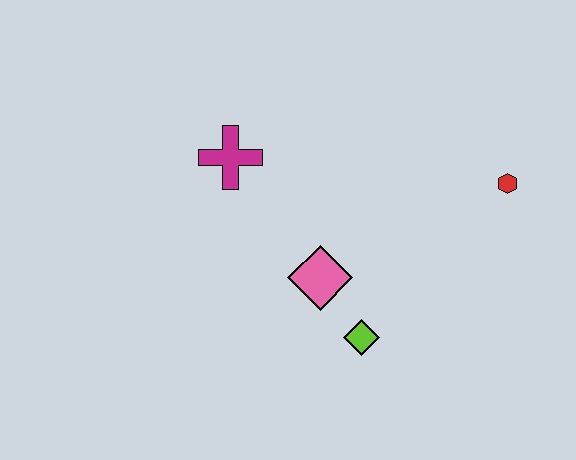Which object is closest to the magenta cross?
The pink diamond is closest to the magenta cross.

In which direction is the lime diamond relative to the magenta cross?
The lime diamond is below the magenta cross.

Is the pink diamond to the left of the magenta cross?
No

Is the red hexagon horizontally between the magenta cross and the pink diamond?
No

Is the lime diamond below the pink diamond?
Yes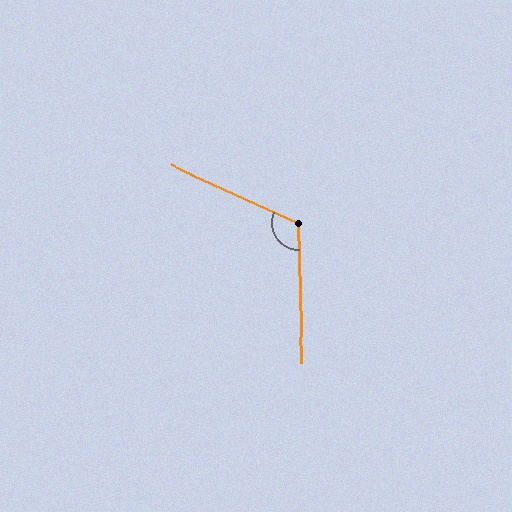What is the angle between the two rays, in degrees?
Approximately 116 degrees.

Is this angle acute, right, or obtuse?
It is obtuse.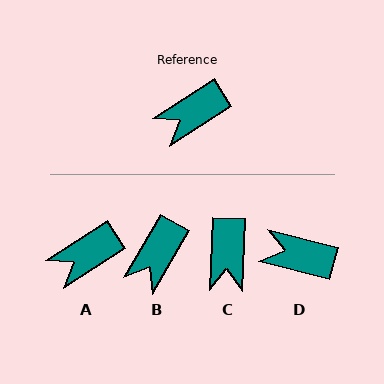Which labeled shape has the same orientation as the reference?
A.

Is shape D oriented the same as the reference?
No, it is off by about 47 degrees.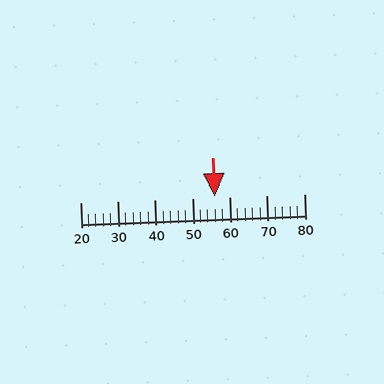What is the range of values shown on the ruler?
The ruler shows values from 20 to 80.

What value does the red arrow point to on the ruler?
The red arrow points to approximately 56.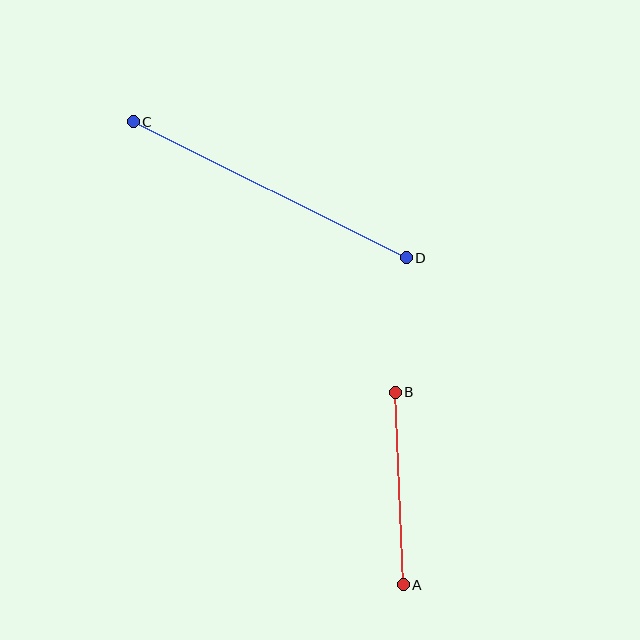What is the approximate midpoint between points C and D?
The midpoint is at approximately (270, 190) pixels.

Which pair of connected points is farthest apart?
Points C and D are farthest apart.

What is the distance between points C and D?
The distance is approximately 305 pixels.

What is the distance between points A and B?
The distance is approximately 193 pixels.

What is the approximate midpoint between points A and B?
The midpoint is at approximately (399, 488) pixels.